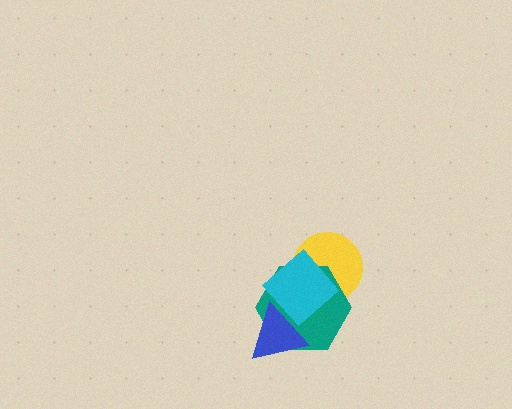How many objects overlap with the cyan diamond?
3 objects overlap with the cyan diamond.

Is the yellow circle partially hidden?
Yes, it is partially covered by another shape.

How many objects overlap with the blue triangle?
2 objects overlap with the blue triangle.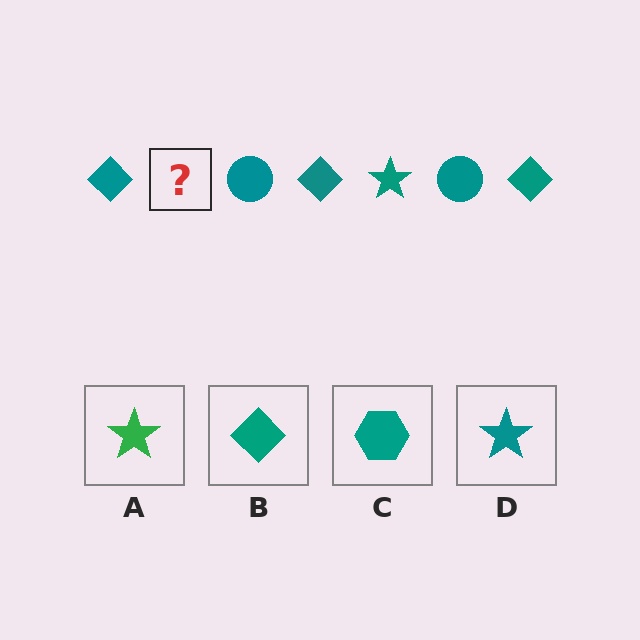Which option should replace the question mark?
Option D.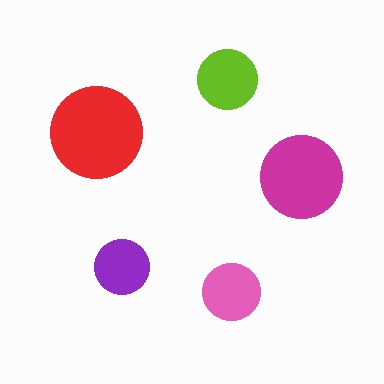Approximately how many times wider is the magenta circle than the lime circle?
About 1.5 times wider.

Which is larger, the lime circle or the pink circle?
The lime one.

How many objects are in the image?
There are 5 objects in the image.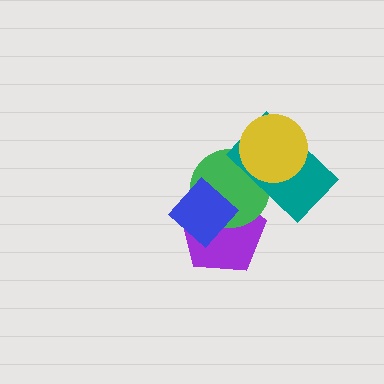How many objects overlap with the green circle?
4 objects overlap with the green circle.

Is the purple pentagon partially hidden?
Yes, it is partially covered by another shape.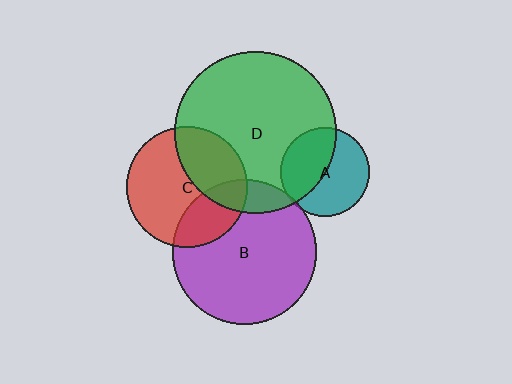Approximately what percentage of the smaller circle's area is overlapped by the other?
Approximately 5%.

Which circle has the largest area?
Circle D (green).